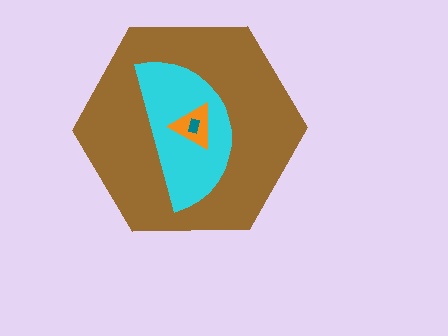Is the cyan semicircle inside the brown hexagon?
Yes.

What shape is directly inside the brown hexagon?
The cyan semicircle.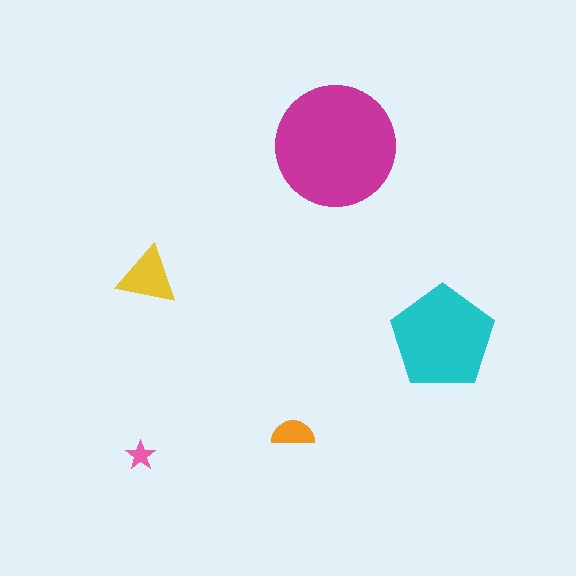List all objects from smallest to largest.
The pink star, the orange semicircle, the yellow triangle, the cyan pentagon, the magenta circle.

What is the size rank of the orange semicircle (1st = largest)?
4th.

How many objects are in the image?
There are 5 objects in the image.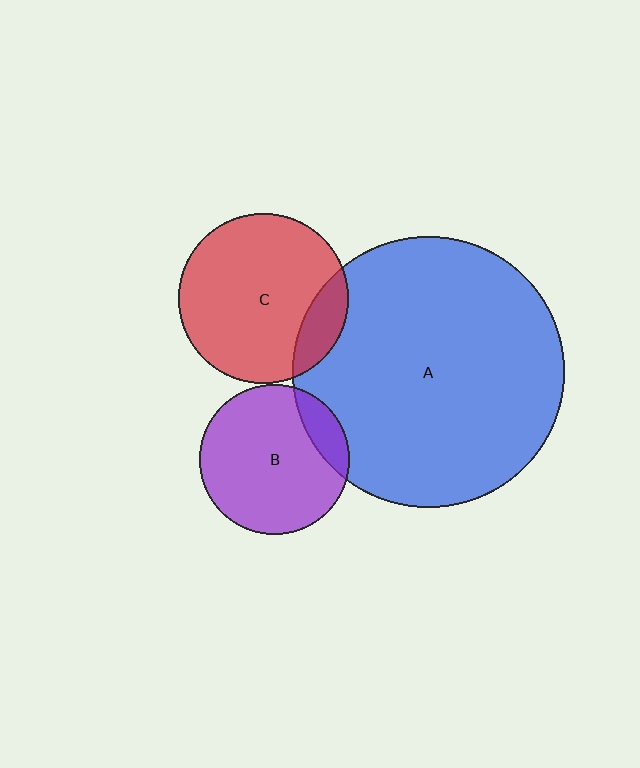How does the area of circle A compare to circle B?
Approximately 3.3 times.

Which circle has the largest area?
Circle A (blue).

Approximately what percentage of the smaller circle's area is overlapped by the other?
Approximately 15%.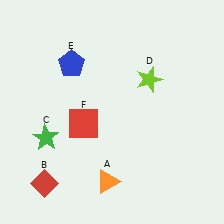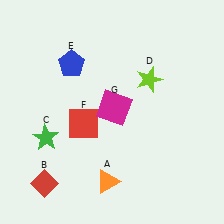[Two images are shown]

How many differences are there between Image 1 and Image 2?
There is 1 difference between the two images.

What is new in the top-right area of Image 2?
A magenta square (G) was added in the top-right area of Image 2.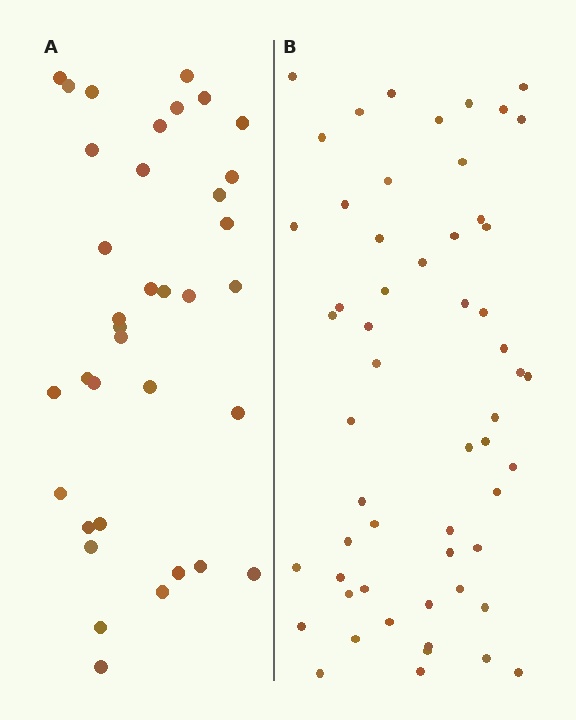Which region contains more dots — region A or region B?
Region B (the right region) has more dots.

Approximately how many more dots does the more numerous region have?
Region B has approximately 20 more dots than region A.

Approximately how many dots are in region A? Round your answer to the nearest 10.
About 40 dots. (The exact count is 36, which rounds to 40.)